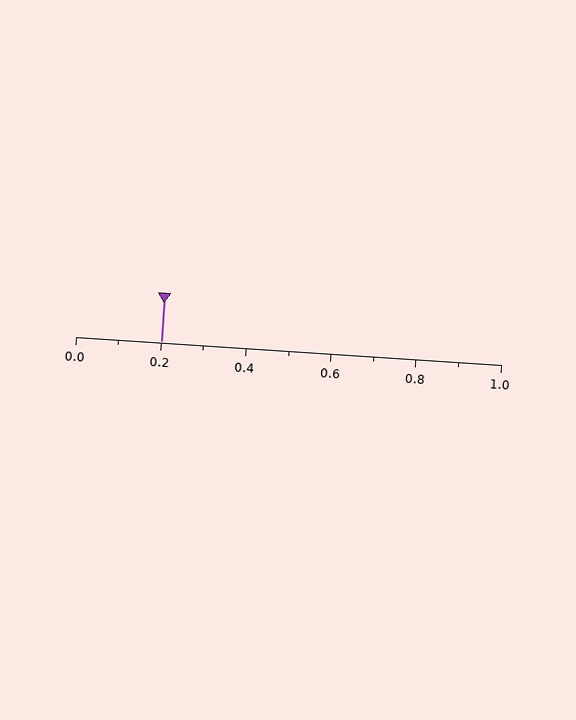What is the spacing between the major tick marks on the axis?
The major ticks are spaced 0.2 apart.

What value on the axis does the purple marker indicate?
The marker indicates approximately 0.2.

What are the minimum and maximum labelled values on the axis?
The axis runs from 0.0 to 1.0.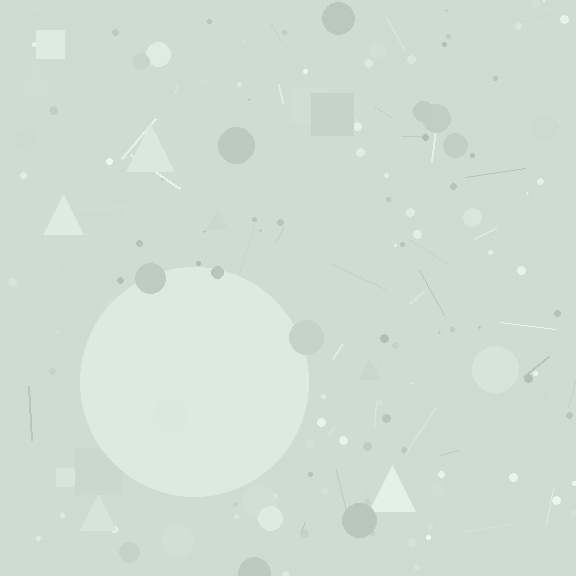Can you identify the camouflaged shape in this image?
The camouflaged shape is a circle.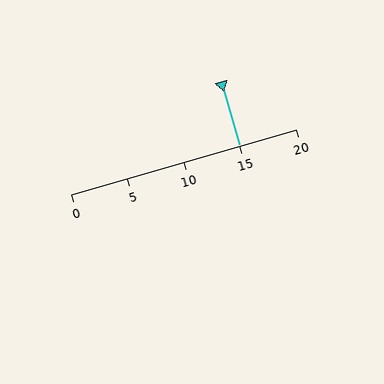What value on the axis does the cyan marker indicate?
The marker indicates approximately 15.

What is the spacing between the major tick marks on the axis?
The major ticks are spaced 5 apart.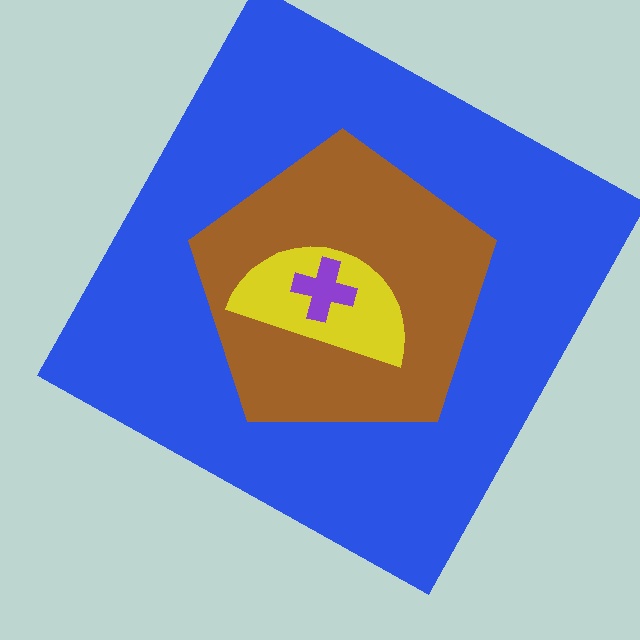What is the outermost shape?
The blue square.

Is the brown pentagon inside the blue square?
Yes.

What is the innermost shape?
The purple cross.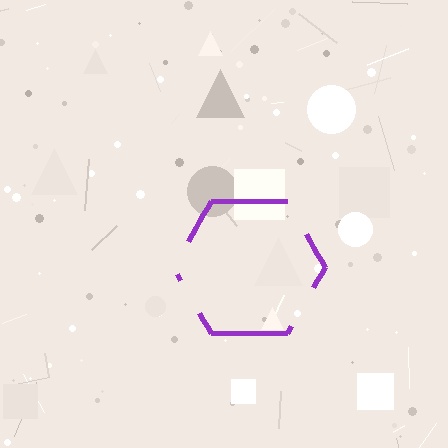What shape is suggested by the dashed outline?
The dashed outline suggests a hexagon.